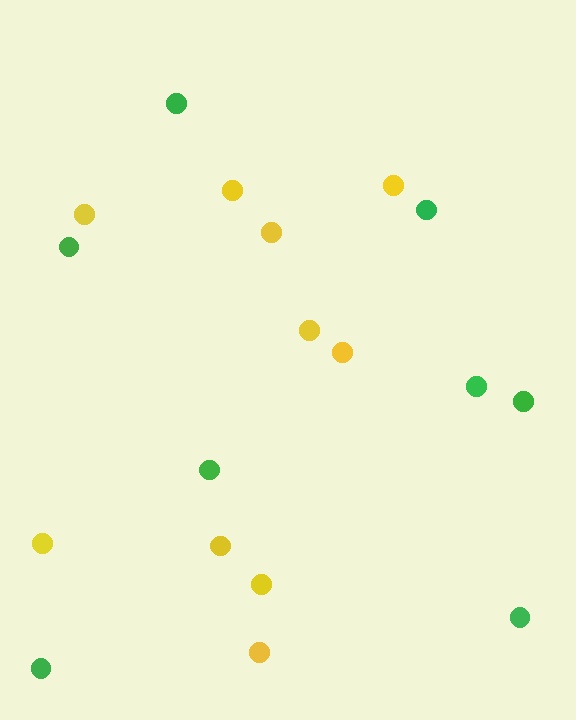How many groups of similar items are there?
There are 2 groups: one group of green circles (8) and one group of yellow circles (10).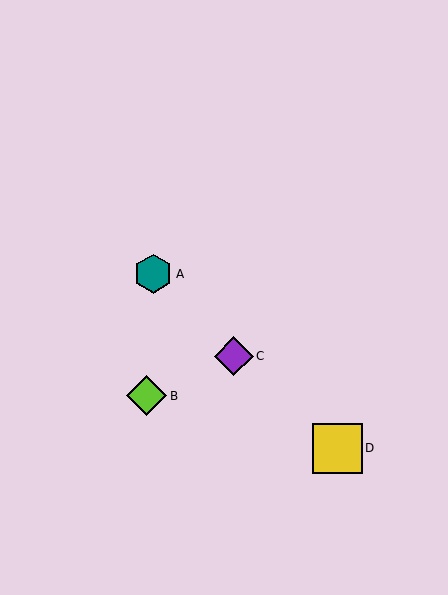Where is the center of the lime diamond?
The center of the lime diamond is at (147, 396).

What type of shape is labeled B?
Shape B is a lime diamond.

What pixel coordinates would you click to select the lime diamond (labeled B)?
Click at (147, 396) to select the lime diamond B.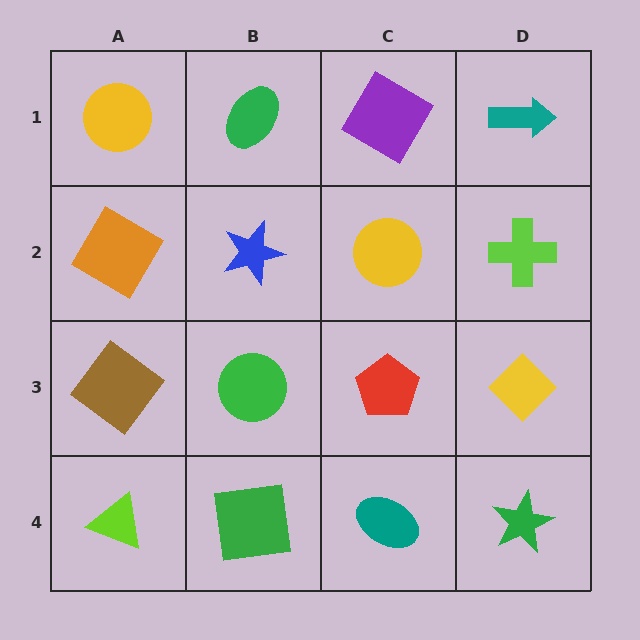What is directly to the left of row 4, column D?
A teal ellipse.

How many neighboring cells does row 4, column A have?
2.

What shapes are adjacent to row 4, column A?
A brown diamond (row 3, column A), a green square (row 4, column B).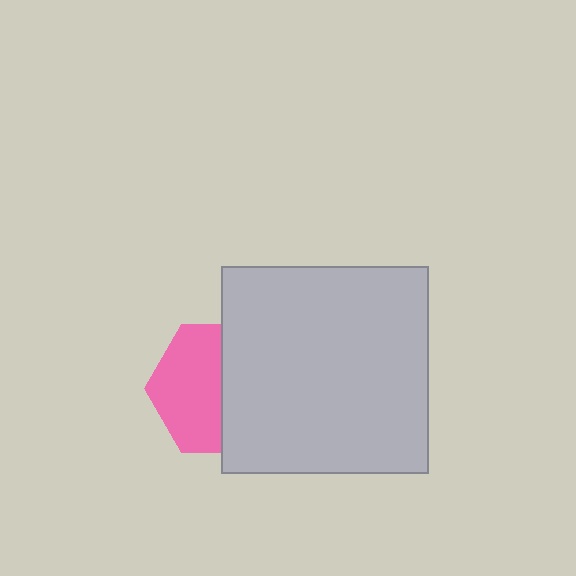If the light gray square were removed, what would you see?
You would see the complete pink hexagon.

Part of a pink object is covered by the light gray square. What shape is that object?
It is a hexagon.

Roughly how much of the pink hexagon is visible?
About half of it is visible (roughly 53%).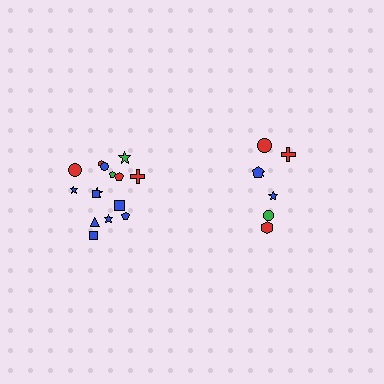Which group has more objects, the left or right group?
The left group.